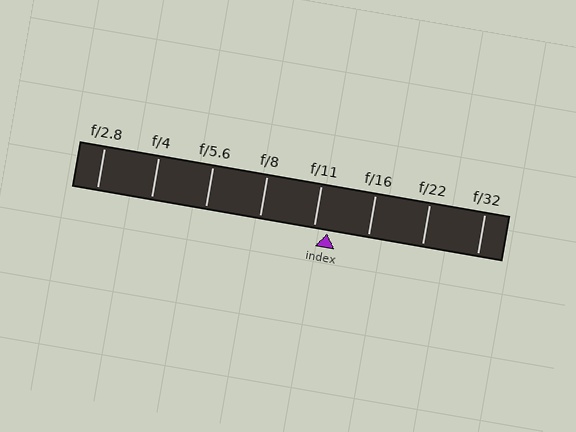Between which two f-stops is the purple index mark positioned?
The index mark is between f/11 and f/16.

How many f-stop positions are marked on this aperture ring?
There are 8 f-stop positions marked.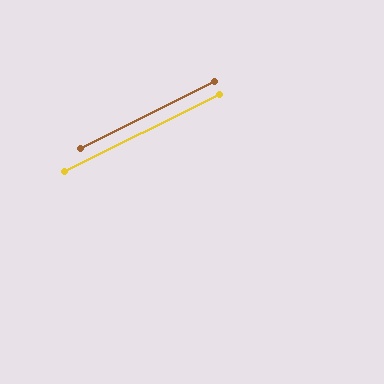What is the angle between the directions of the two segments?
Approximately 0 degrees.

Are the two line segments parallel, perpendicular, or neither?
Parallel — their directions differ by only 0.2°.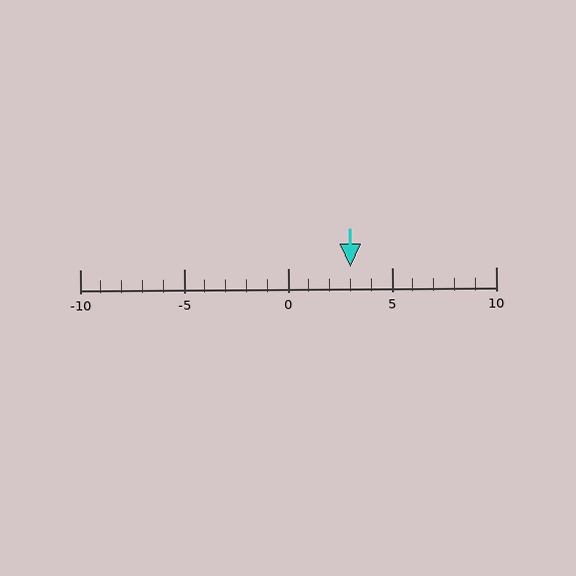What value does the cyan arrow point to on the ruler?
The cyan arrow points to approximately 3.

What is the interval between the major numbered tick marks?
The major tick marks are spaced 5 units apart.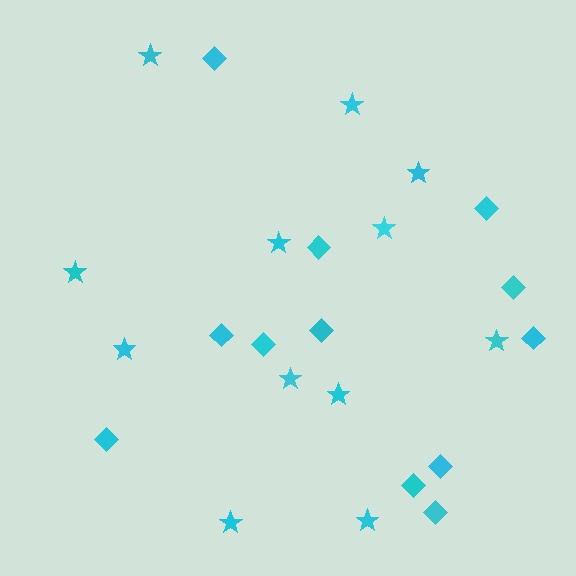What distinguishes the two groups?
There are 2 groups: one group of diamonds (12) and one group of stars (12).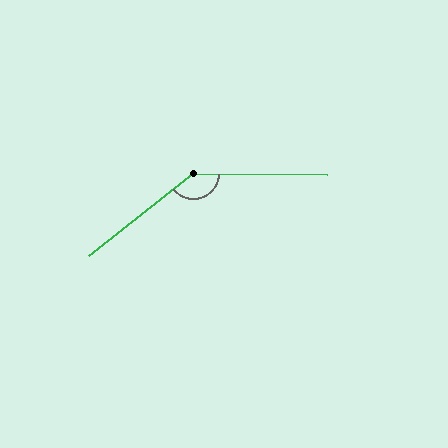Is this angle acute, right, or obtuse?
It is obtuse.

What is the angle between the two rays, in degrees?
Approximately 141 degrees.